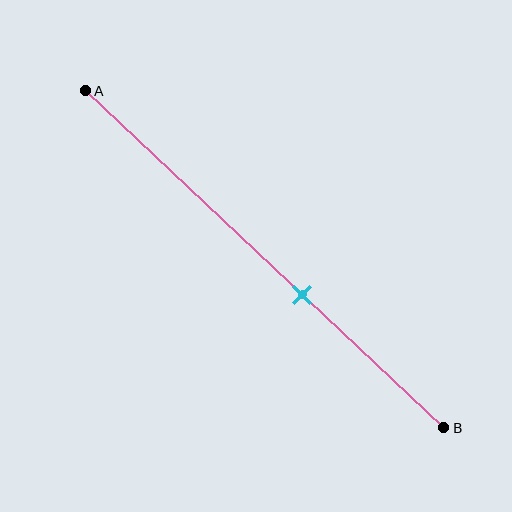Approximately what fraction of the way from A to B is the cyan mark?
The cyan mark is approximately 60% of the way from A to B.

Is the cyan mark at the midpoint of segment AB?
No, the mark is at about 60% from A, not at the 50% midpoint.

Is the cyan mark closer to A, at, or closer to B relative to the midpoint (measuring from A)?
The cyan mark is closer to point B than the midpoint of segment AB.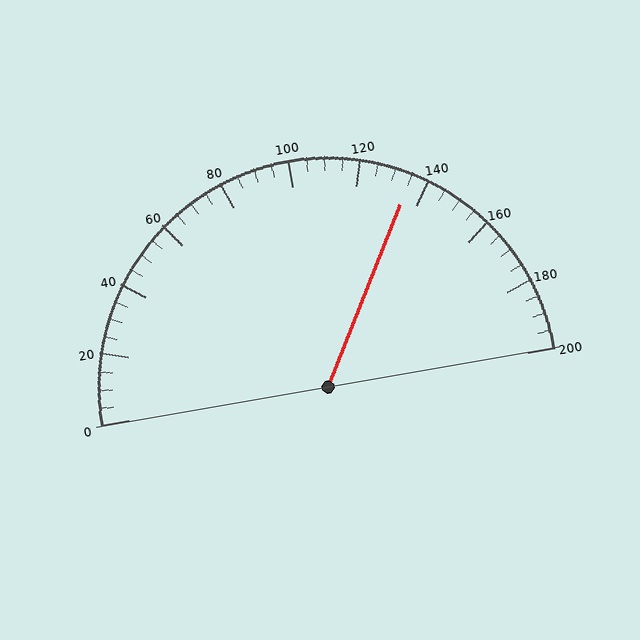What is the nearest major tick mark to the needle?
The nearest major tick mark is 140.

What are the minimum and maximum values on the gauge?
The gauge ranges from 0 to 200.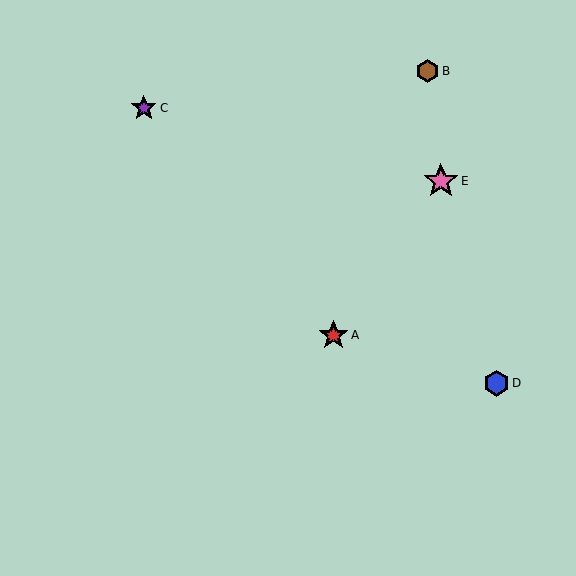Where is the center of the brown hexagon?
The center of the brown hexagon is at (428, 71).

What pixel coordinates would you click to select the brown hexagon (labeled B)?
Click at (428, 71) to select the brown hexagon B.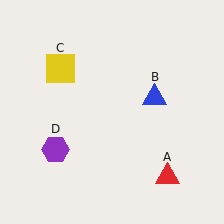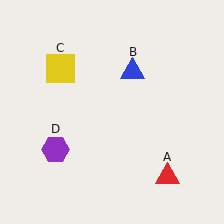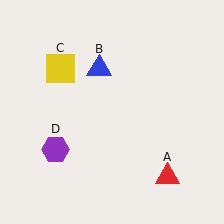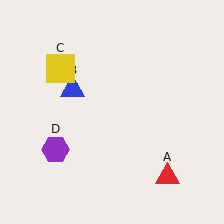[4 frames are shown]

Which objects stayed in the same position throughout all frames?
Red triangle (object A) and yellow square (object C) and purple hexagon (object D) remained stationary.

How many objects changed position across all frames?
1 object changed position: blue triangle (object B).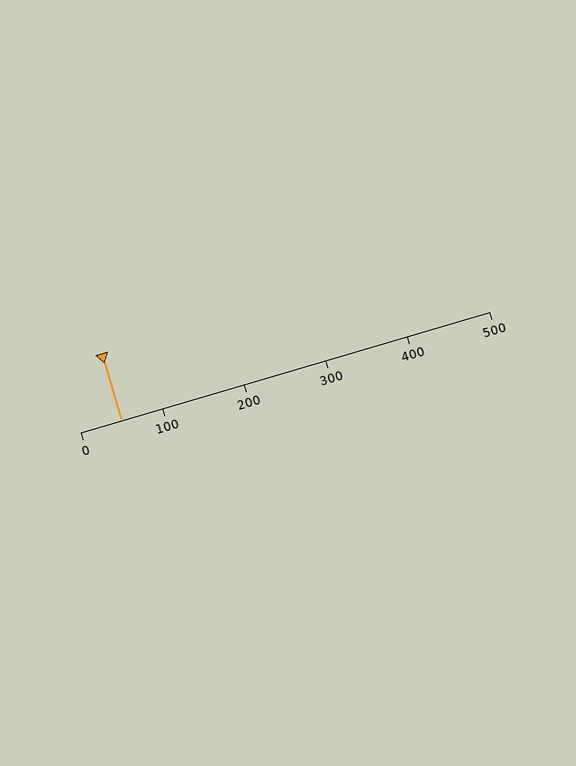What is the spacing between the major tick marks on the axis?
The major ticks are spaced 100 apart.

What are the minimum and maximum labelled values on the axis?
The axis runs from 0 to 500.